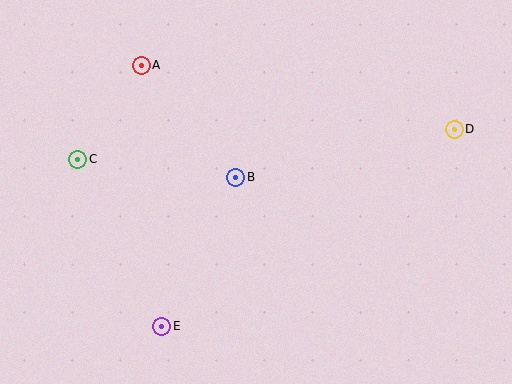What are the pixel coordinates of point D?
Point D is at (454, 129).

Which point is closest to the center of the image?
Point B at (236, 177) is closest to the center.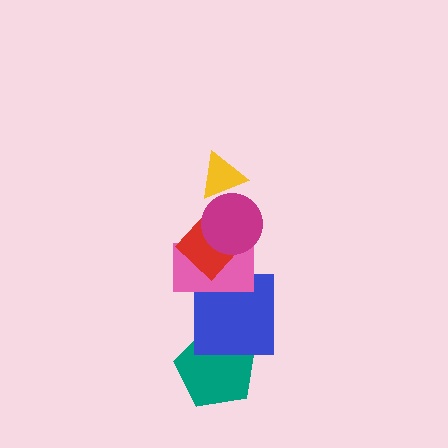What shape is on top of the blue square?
The pink rectangle is on top of the blue square.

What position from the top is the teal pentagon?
The teal pentagon is 6th from the top.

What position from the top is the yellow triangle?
The yellow triangle is 1st from the top.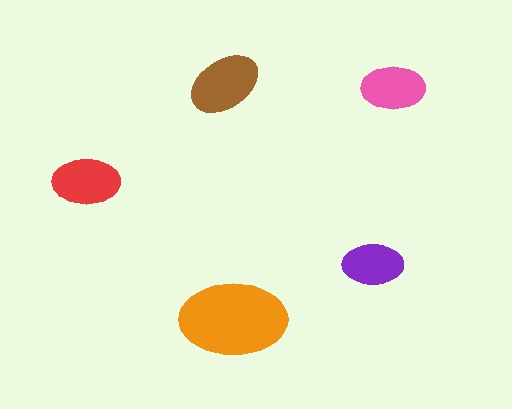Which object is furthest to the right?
The pink ellipse is rightmost.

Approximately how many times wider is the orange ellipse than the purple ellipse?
About 2 times wider.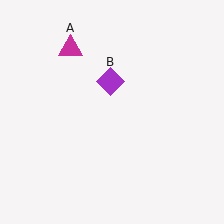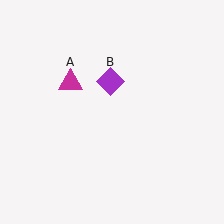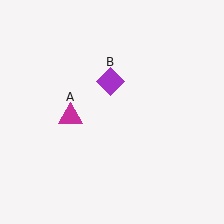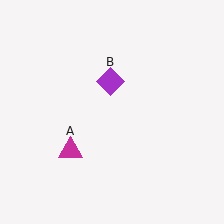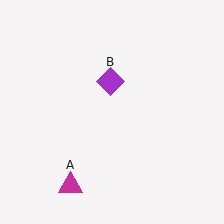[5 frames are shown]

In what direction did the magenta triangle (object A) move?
The magenta triangle (object A) moved down.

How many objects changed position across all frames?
1 object changed position: magenta triangle (object A).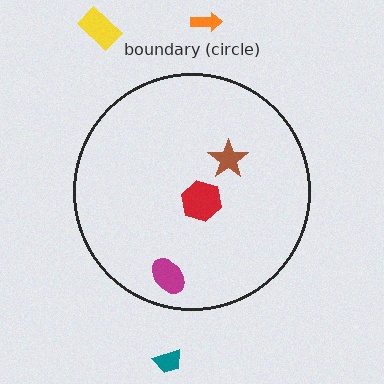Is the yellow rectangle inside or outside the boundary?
Outside.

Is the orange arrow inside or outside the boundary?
Outside.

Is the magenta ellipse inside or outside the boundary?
Inside.